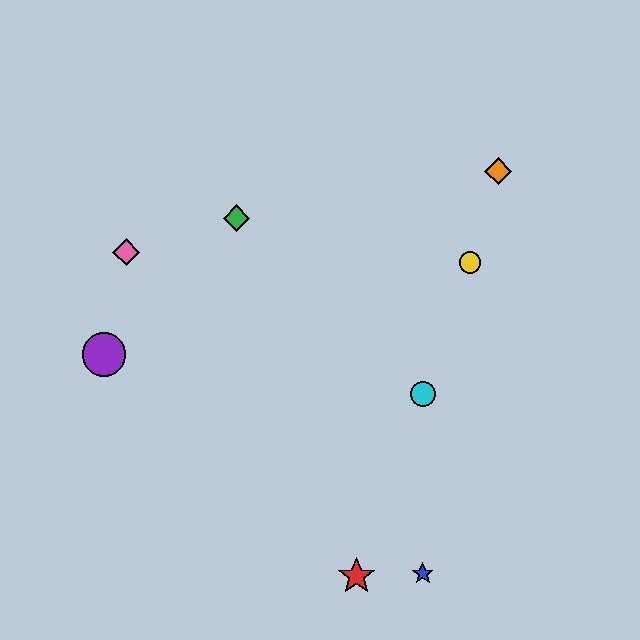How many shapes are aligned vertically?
2 shapes (the blue star, the cyan circle) are aligned vertically.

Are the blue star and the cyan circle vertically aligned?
Yes, both are at x≈423.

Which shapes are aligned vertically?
The blue star, the cyan circle are aligned vertically.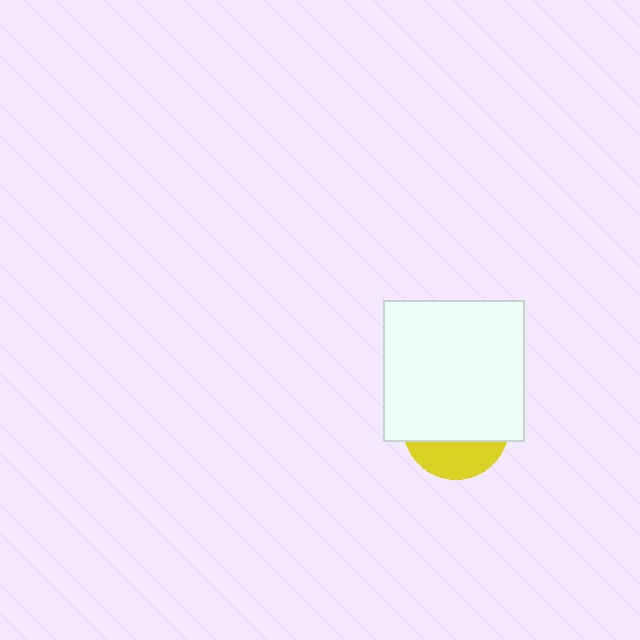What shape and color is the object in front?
The object in front is a white square.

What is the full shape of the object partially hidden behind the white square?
The partially hidden object is a yellow circle.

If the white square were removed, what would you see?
You would see the complete yellow circle.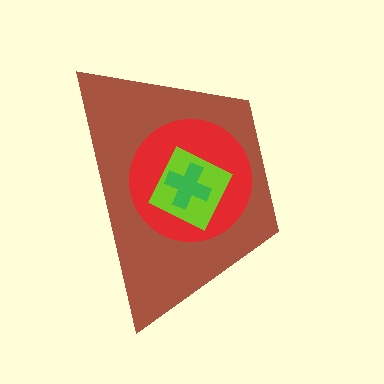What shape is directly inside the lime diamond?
The green cross.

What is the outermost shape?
The brown trapezoid.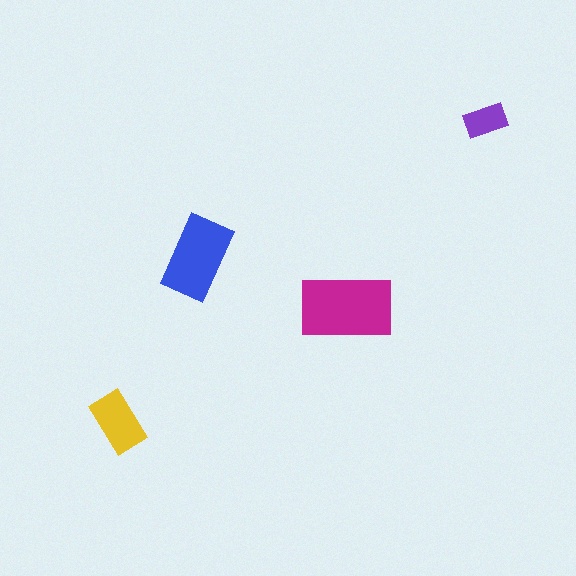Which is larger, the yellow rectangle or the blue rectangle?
The blue one.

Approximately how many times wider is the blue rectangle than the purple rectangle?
About 2 times wider.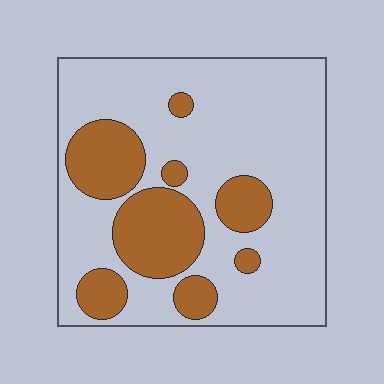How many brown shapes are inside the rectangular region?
8.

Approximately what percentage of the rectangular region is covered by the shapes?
Approximately 25%.